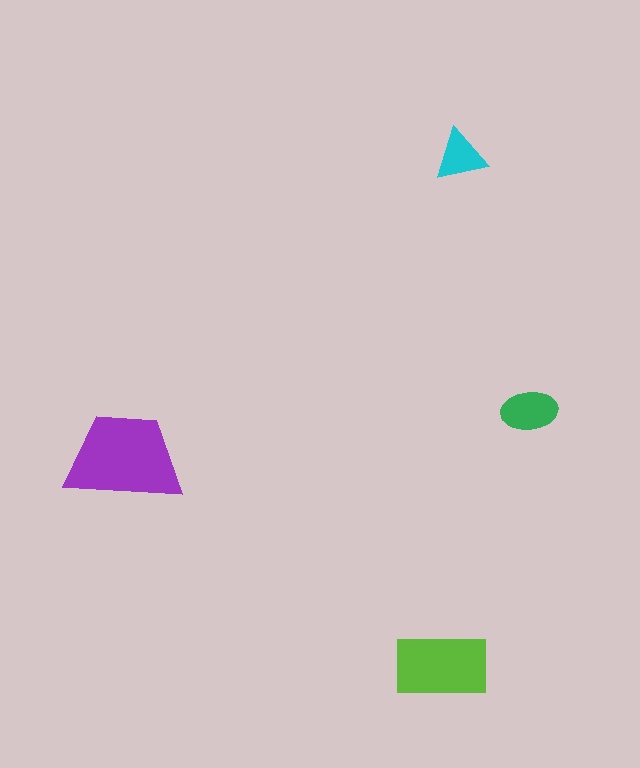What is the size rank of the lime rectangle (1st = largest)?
2nd.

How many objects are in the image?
There are 4 objects in the image.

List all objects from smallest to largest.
The cyan triangle, the green ellipse, the lime rectangle, the purple trapezoid.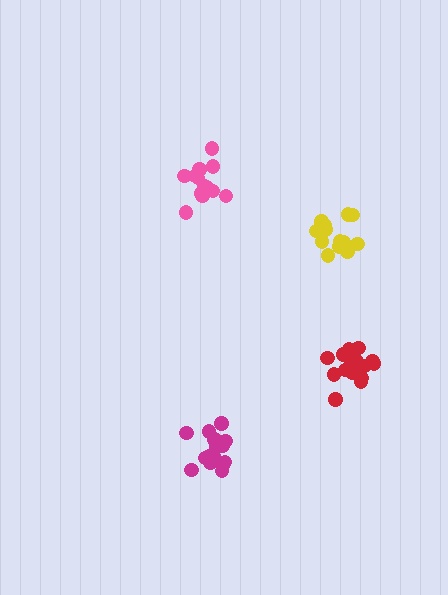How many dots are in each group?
Group 1: 15 dots, Group 2: 16 dots, Group 3: 13 dots, Group 4: 17 dots (61 total).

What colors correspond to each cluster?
The clusters are colored: pink, magenta, yellow, red.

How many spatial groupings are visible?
There are 4 spatial groupings.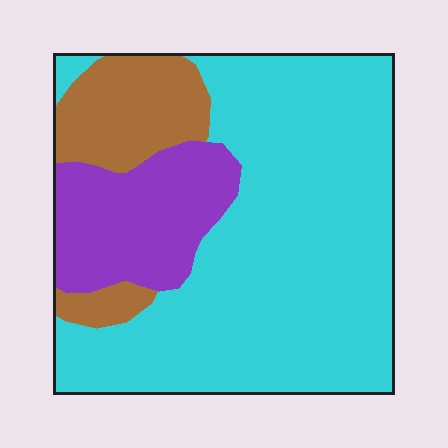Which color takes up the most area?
Cyan, at roughly 65%.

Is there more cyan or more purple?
Cyan.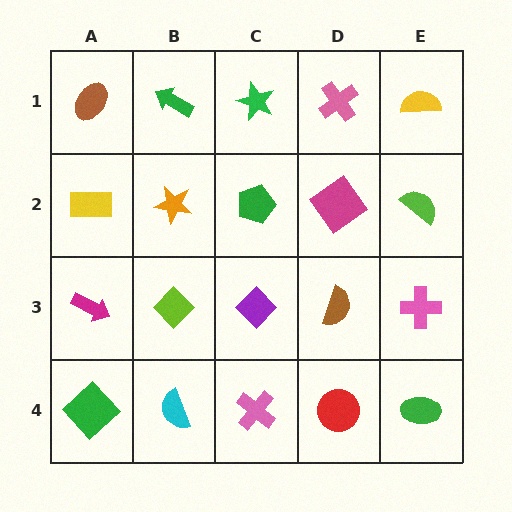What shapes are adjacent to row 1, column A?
A yellow rectangle (row 2, column A), a green arrow (row 1, column B).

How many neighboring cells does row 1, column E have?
2.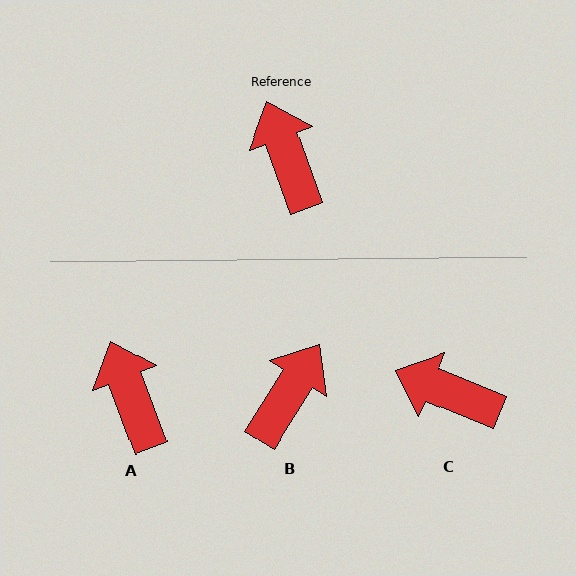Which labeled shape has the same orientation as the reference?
A.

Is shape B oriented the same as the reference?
No, it is off by about 53 degrees.